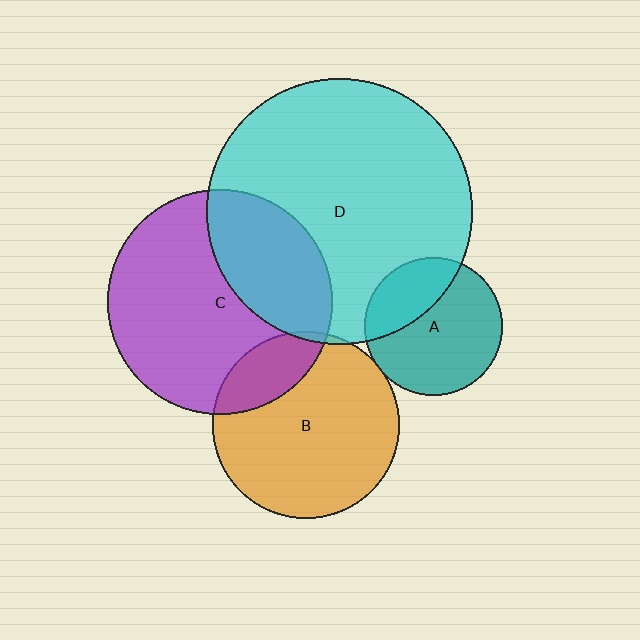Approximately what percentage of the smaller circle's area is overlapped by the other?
Approximately 20%.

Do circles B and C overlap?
Yes.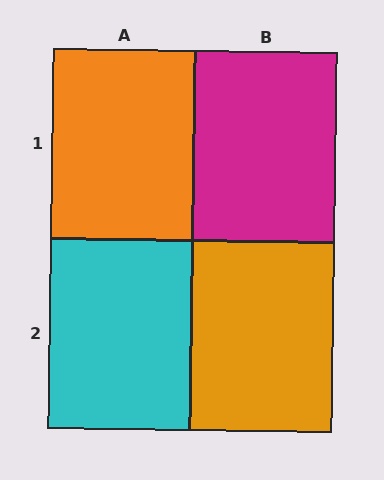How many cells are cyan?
1 cell is cyan.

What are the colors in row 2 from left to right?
Cyan, orange.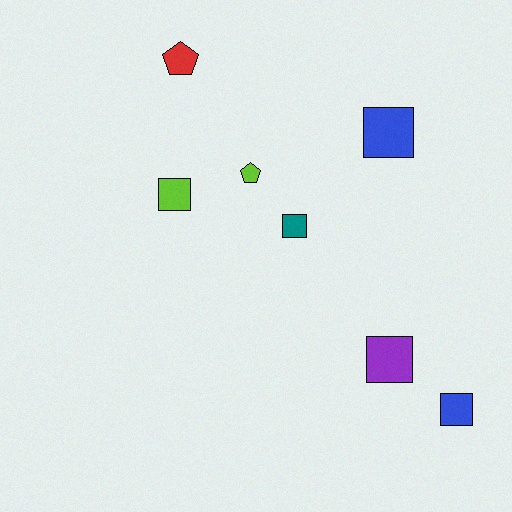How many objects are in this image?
There are 7 objects.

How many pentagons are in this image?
There are 2 pentagons.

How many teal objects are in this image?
There is 1 teal object.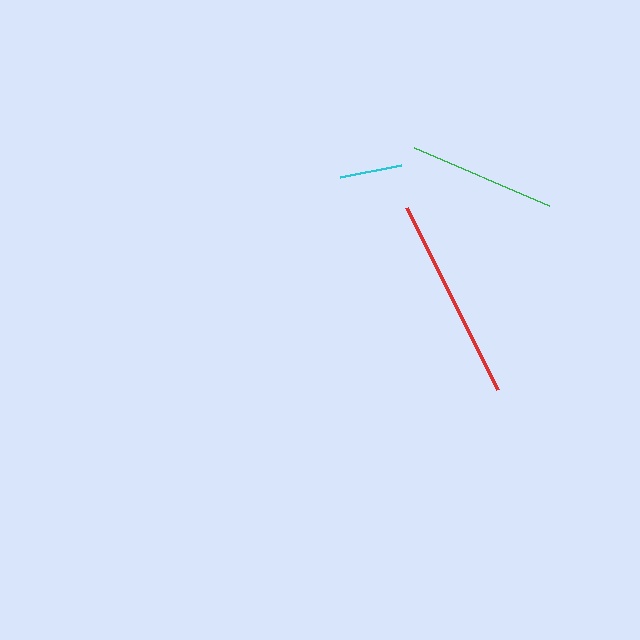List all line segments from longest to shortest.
From longest to shortest: red, green, cyan.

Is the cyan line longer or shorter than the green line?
The green line is longer than the cyan line.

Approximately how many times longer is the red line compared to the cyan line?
The red line is approximately 3.3 times the length of the cyan line.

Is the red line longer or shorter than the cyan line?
The red line is longer than the cyan line.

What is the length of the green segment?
The green segment is approximately 148 pixels long.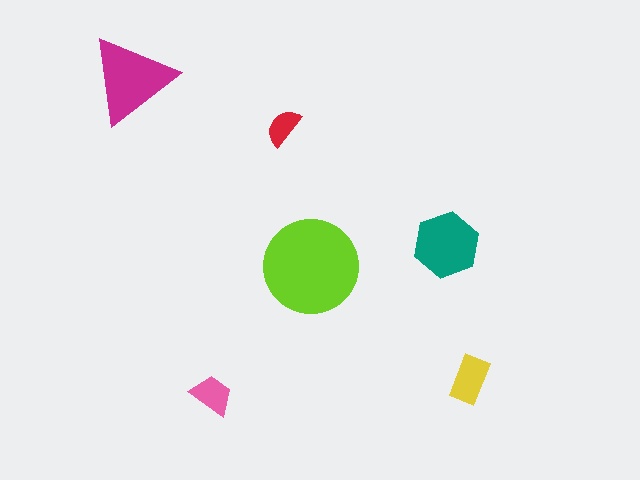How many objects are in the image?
There are 6 objects in the image.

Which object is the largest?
The lime circle.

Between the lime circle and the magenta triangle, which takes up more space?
The lime circle.